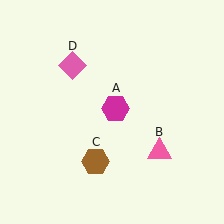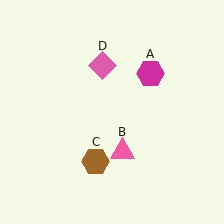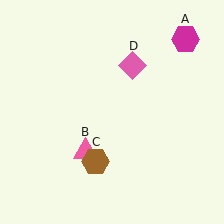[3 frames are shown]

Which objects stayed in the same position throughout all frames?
Brown hexagon (object C) remained stationary.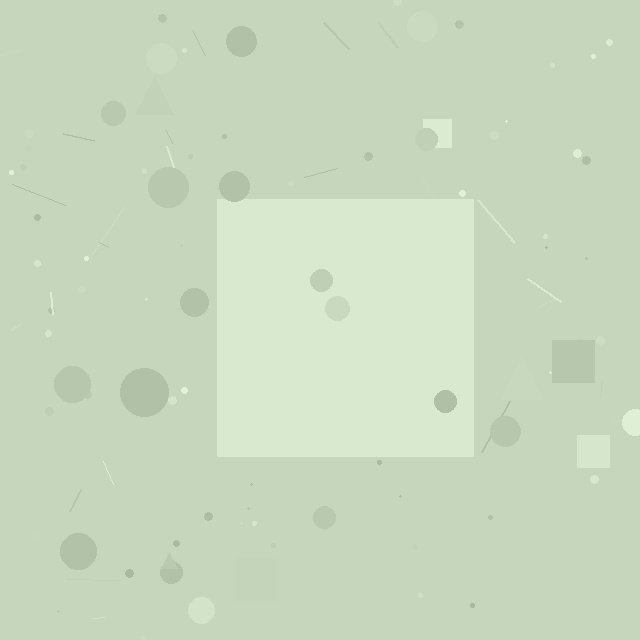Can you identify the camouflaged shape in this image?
The camouflaged shape is a square.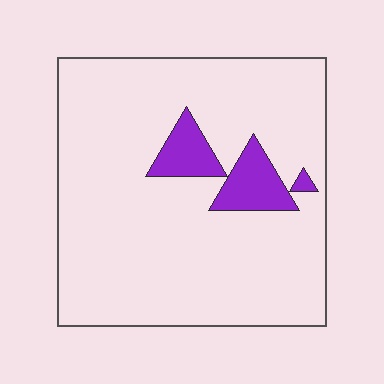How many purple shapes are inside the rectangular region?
3.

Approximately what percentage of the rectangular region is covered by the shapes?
Approximately 10%.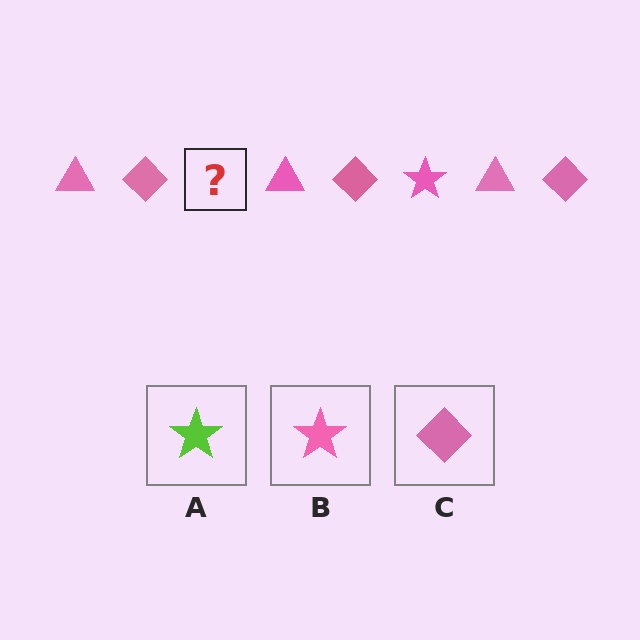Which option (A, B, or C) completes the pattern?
B.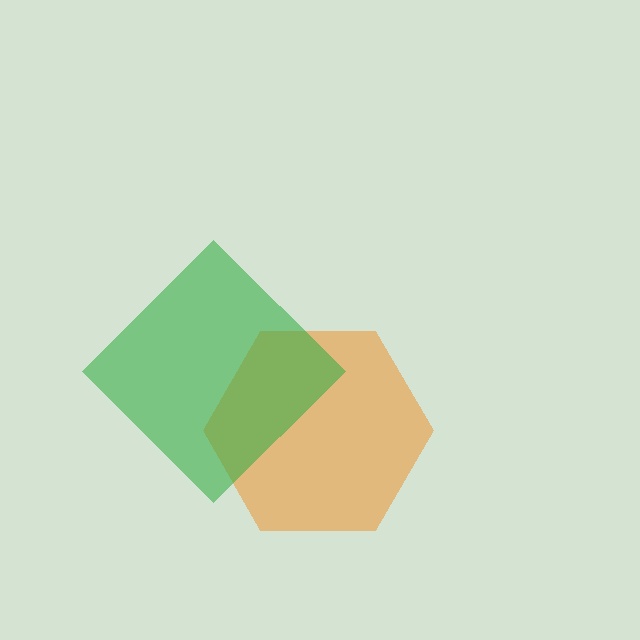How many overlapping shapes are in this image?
There are 2 overlapping shapes in the image.